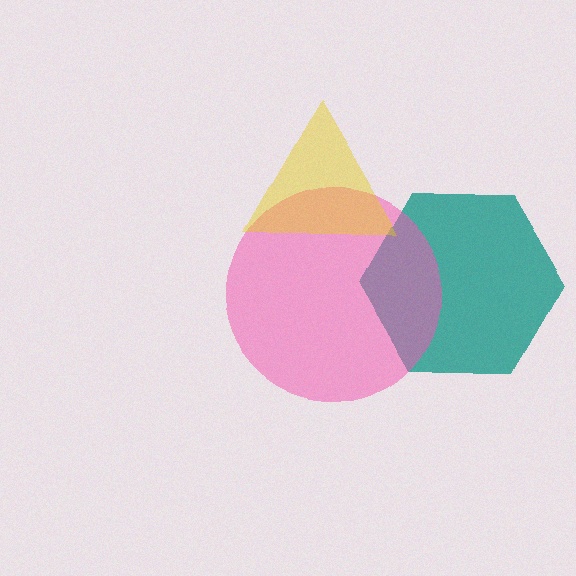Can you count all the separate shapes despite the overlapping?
Yes, there are 3 separate shapes.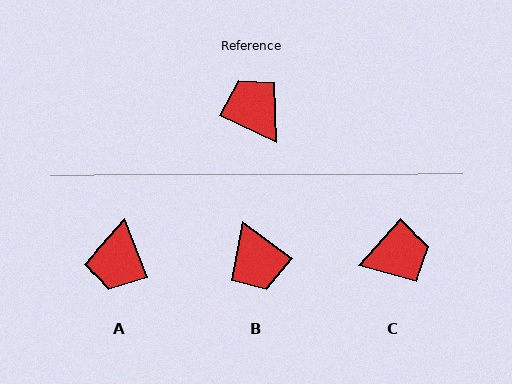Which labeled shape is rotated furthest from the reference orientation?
B, about 169 degrees away.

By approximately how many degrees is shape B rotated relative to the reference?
Approximately 169 degrees counter-clockwise.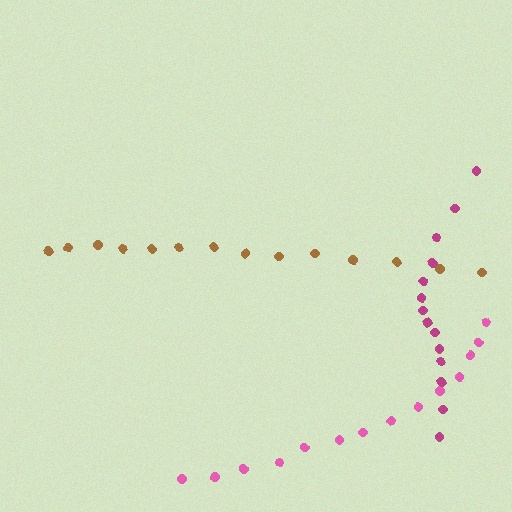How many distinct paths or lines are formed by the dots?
There are 3 distinct paths.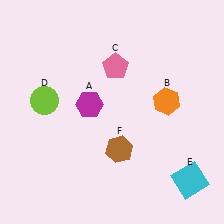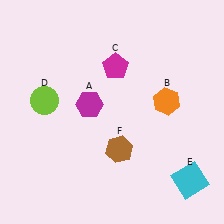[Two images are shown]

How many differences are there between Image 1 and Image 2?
There is 1 difference between the two images.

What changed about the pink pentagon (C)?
In Image 1, C is pink. In Image 2, it changed to magenta.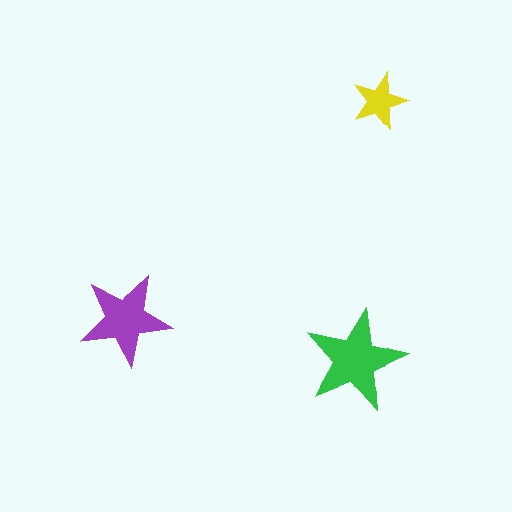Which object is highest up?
The yellow star is topmost.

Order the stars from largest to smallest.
the green one, the purple one, the yellow one.